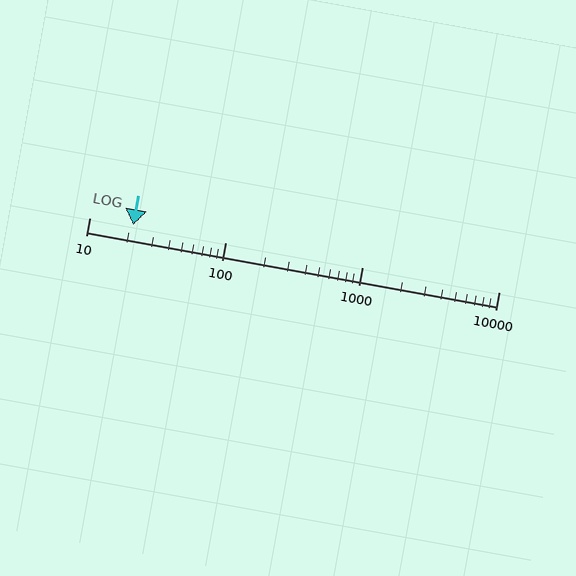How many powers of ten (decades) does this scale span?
The scale spans 3 decades, from 10 to 10000.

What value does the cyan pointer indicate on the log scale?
The pointer indicates approximately 21.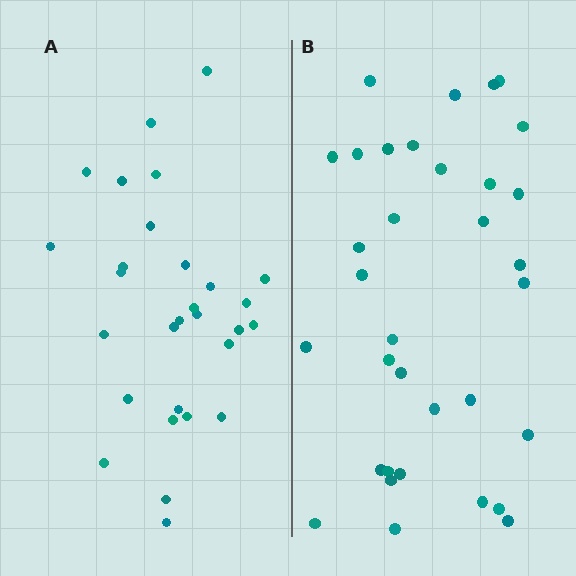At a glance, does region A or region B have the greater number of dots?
Region B (the right region) has more dots.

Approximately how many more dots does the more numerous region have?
Region B has about 5 more dots than region A.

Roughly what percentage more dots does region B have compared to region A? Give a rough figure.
About 15% more.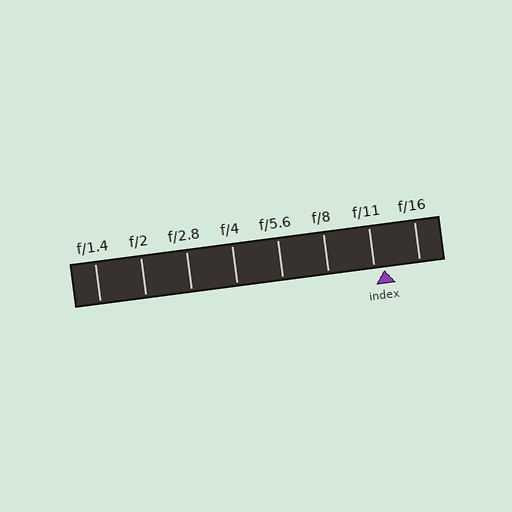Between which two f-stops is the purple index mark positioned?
The index mark is between f/11 and f/16.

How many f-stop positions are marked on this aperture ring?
There are 8 f-stop positions marked.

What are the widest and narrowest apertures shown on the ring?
The widest aperture shown is f/1.4 and the narrowest is f/16.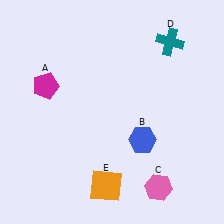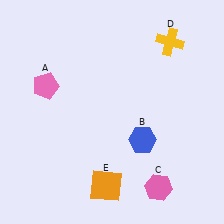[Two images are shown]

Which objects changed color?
A changed from magenta to pink. D changed from teal to yellow.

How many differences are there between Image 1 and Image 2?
There are 2 differences between the two images.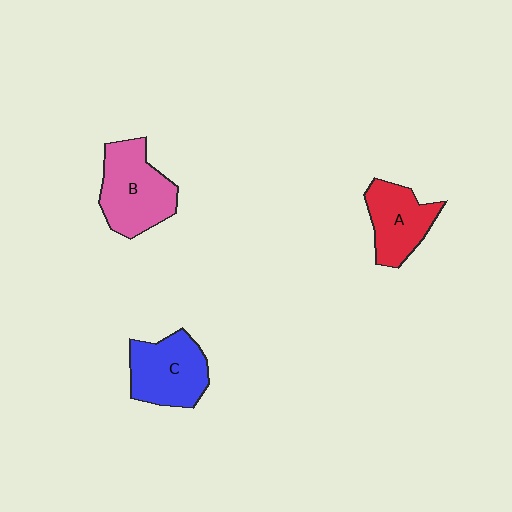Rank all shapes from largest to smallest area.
From largest to smallest: B (pink), C (blue), A (red).